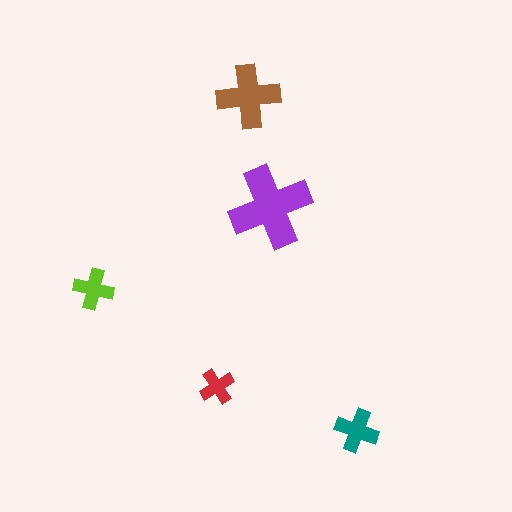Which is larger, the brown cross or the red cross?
The brown one.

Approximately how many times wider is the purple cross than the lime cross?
About 2 times wider.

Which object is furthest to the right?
The teal cross is rightmost.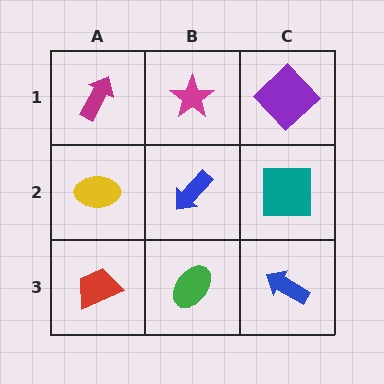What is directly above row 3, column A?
A yellow ellipse.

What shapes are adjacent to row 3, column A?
A yellow ellipse (row 2, column A), a green ellipse (row 3, column B).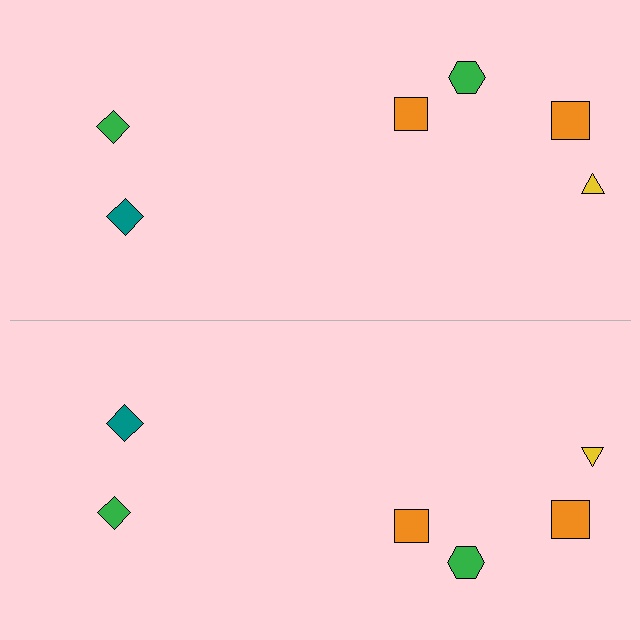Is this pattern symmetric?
Yes, this pattern has bilateral (reflection) symmetry.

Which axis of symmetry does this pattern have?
The pattern has a horizontal axis of symmetry running through the center of the image.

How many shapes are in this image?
There are 12 shapes in this image.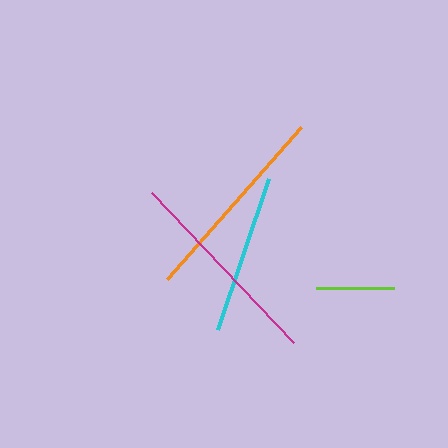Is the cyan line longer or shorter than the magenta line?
The magenta line is longer than the cyan line.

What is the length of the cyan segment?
The cyan segment is approximately 160 pixels long.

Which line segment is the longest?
The magenta line is the longest at approximately 207 pixels.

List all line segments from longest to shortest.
From longest to shortest: magenta, orange, cyan, lime.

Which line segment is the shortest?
The lime line is the shortest at approximately 77 pixels.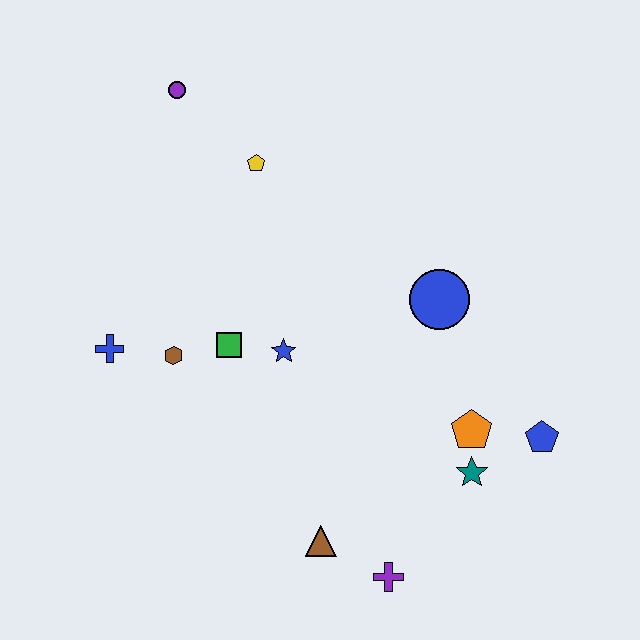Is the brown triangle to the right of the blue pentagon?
No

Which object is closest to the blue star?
The green square is closest to the blue star.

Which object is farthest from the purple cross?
The purple circle is farthest from the purple cross.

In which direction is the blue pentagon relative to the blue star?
The blue pentagon is to the right of the blue star.